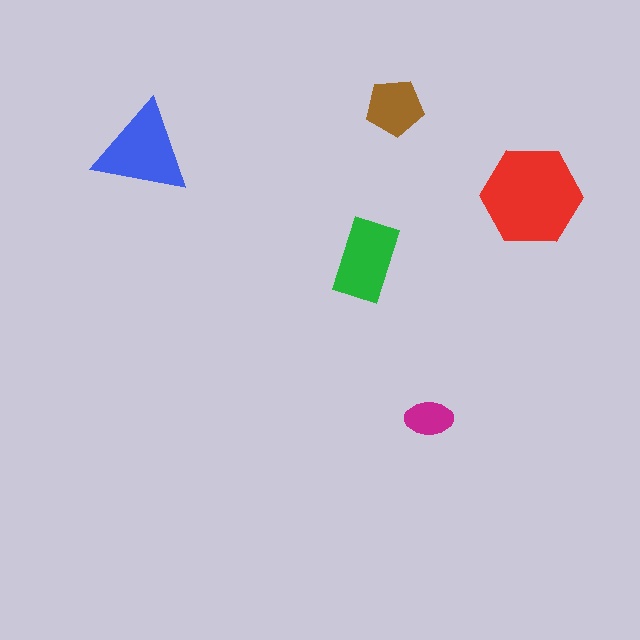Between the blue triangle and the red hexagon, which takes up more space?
The red hexagon.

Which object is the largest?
The red hexagon.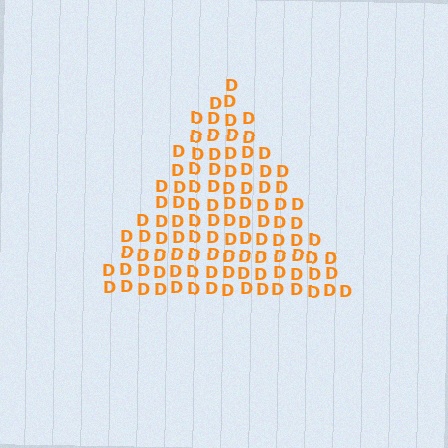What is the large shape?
The large shape is a triangle.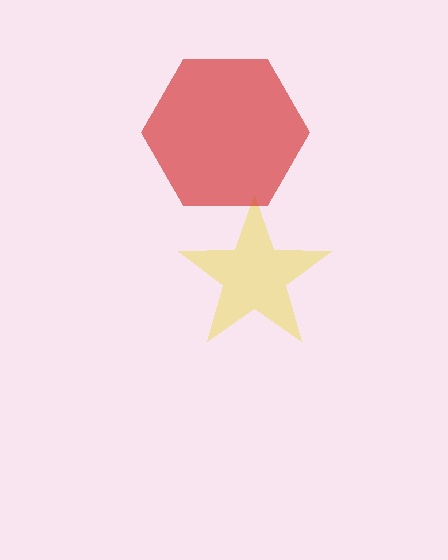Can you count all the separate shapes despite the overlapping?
Yes, there are 2 separate shapes.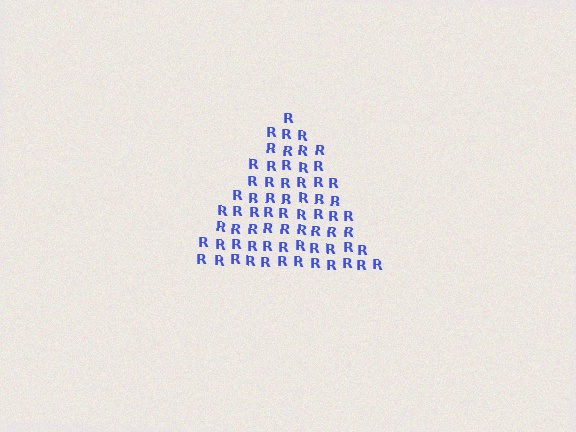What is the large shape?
The large shape is a triangle.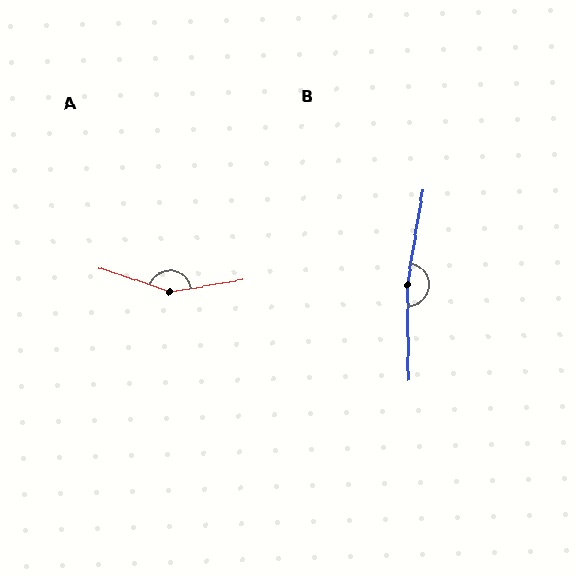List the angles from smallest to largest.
A (152°), B (170°).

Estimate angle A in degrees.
Approximately 152 degrees.